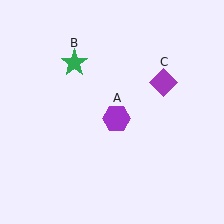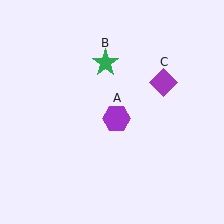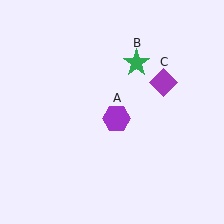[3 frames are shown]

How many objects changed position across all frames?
1 object changed position: green star (object B).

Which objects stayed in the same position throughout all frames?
Purple hexagon (object A) and purple diamond (object C) remained stationary.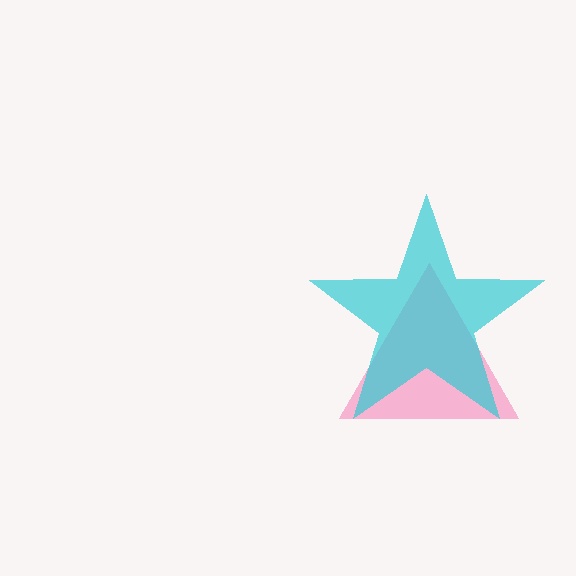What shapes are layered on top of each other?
The layered shapes are: a pink triangle, a cyan star.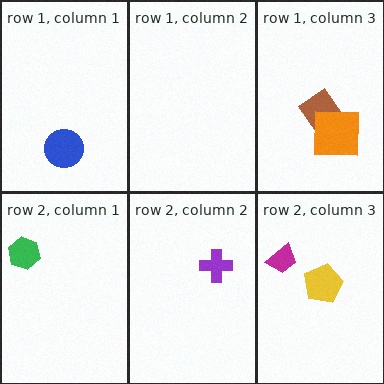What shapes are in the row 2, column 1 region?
The green hexagon.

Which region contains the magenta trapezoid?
The row 2, column 3 region.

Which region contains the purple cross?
The row 2, column 2 region.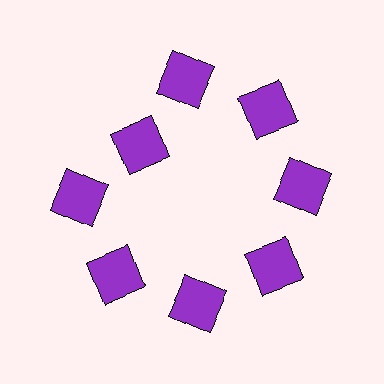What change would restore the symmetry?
The symmetry would be restored by moving it outward, back onto the ring so that all 8 squares sit at equal angles and equal distance from the center.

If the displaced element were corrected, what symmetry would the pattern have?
It would have 8-fold rotational symmetry — the pattern would map onto itself every 45 degrees.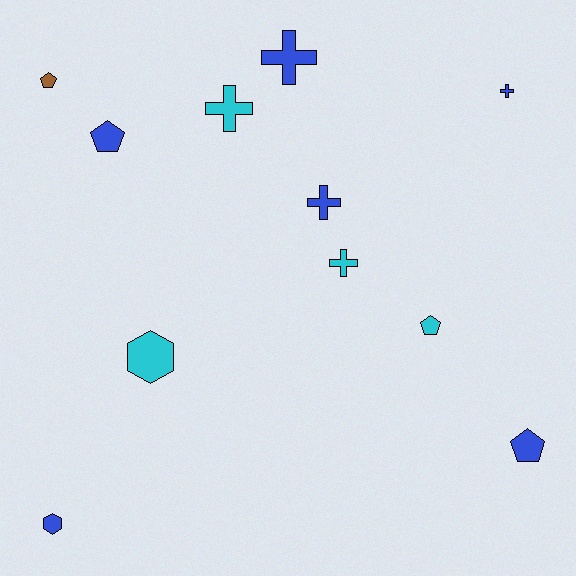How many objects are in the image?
There are 11 objects.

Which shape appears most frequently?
Cross, with 5 objects.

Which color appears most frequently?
Blue, with 6 objects.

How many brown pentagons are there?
There is 1 brown pentagon.